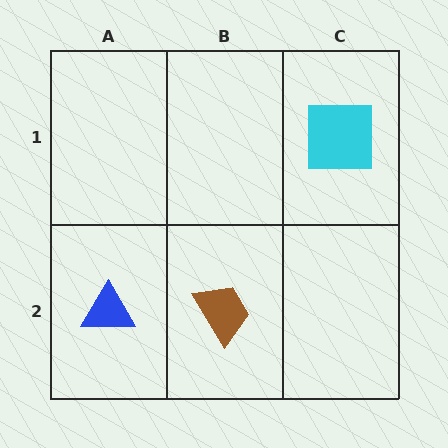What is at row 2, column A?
A blue triangle.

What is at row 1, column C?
A cyan square.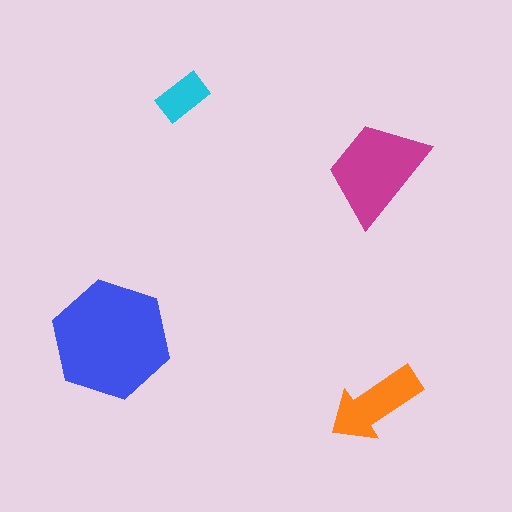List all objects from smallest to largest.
The cyan rectangle, the orange arrow, the magenta trapezoid, the blue hexagon.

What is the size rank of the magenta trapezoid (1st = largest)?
2nd.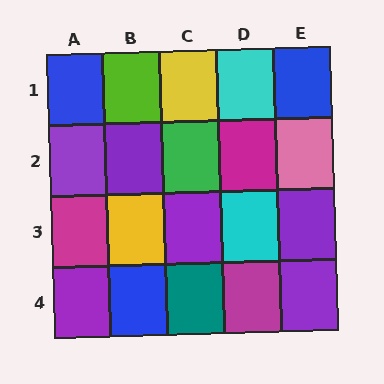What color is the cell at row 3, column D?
Cyan.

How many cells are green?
1 cell is green.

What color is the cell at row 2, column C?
Green.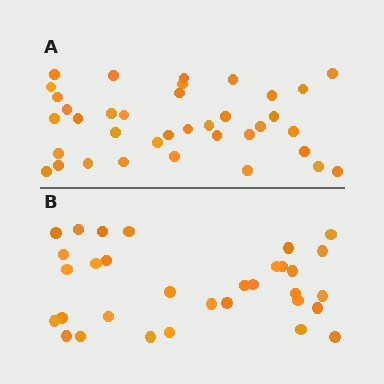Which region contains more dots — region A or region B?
Region A (the top region) has more dots.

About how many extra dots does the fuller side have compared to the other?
Region A has about 5 more dots than region B.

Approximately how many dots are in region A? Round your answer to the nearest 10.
About 40 dots. (The exact count is 37, which rounds to 40.)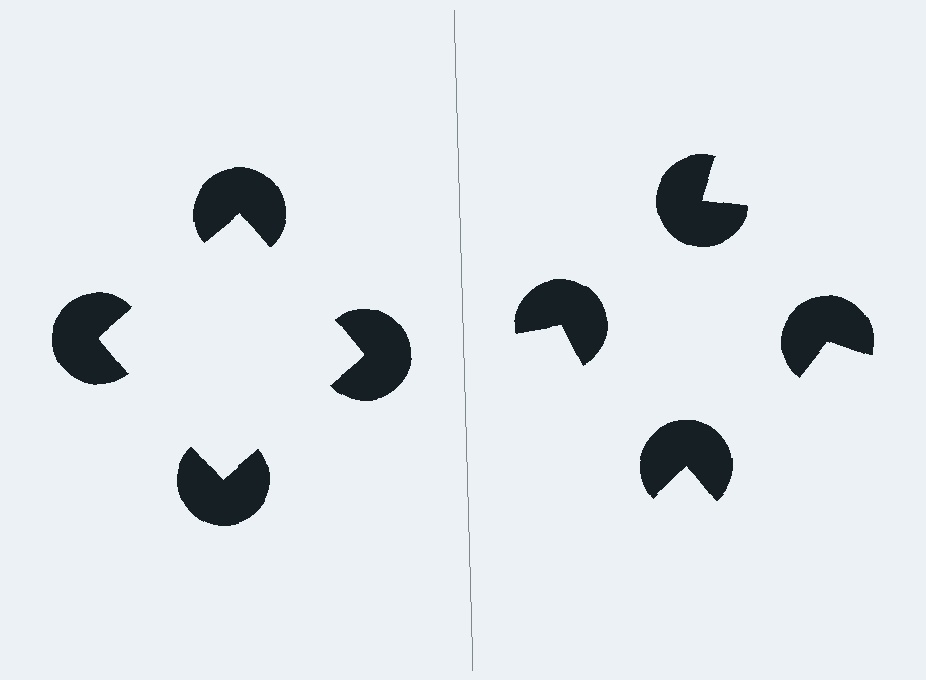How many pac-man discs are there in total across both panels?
8 — 4 on each side.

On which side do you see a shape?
An illusory square appears on the left side. On the right side the wedge cuts are rotated, so no coherent shape forms.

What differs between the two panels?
The pac-man discs are positioned identically on both sides; only the wedge orientations differ. On the left they align to a square; on the right they are misaligned.